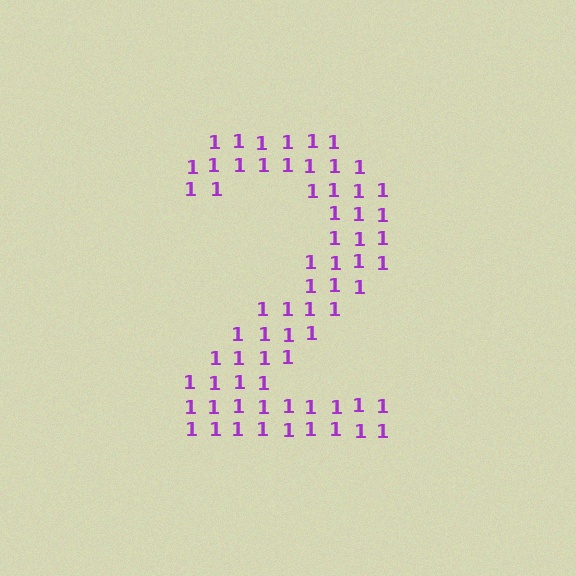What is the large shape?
The large shape is the digit 2.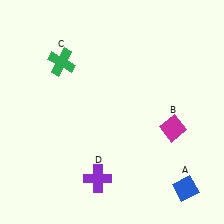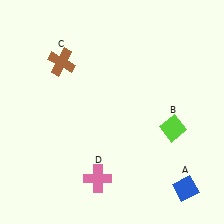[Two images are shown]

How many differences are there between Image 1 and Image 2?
There are 3 differences between the two images.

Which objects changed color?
B changed from magenta to lime. C changed from green to brown. D changed from purple to pink.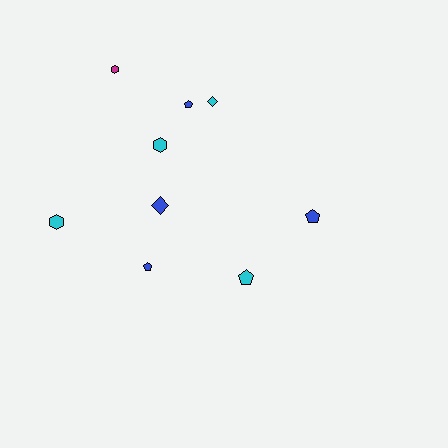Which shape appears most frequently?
Pentagon, with 4 objects.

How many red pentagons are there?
There are no red pentagons.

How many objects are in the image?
There are 9 objects.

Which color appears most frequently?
Blue, with 4 objects.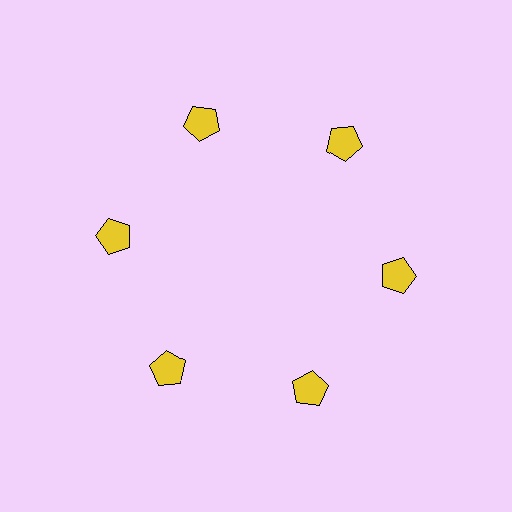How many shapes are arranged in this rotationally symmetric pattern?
There are 6 shapes, arranged in 6 groups of 1.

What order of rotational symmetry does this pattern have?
This pattern has 6-fold rotational symmetry.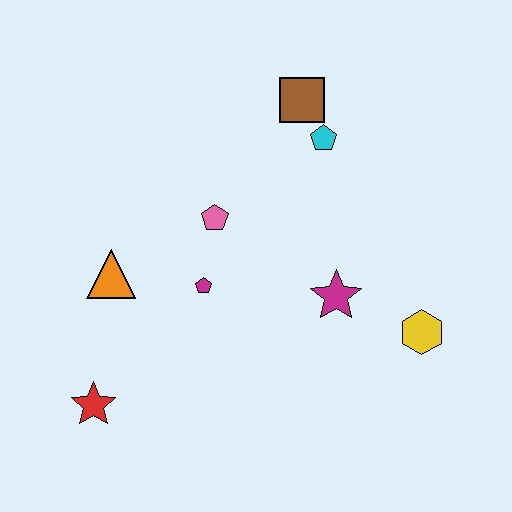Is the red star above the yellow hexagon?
No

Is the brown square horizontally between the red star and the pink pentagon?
No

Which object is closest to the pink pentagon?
The magenta pentagon is closest to the pink pentagon.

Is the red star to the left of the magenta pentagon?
Yes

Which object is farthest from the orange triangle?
The yellow hexagon is farthest from the orange triangle.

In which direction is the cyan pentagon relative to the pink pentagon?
The cyan pentagon is to the right of the pink pentagon.